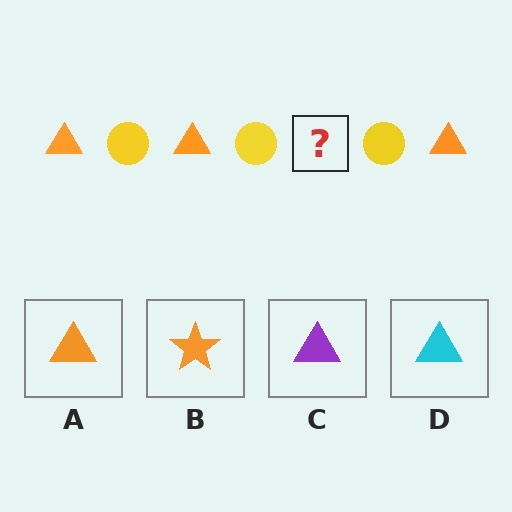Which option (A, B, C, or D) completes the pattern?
A.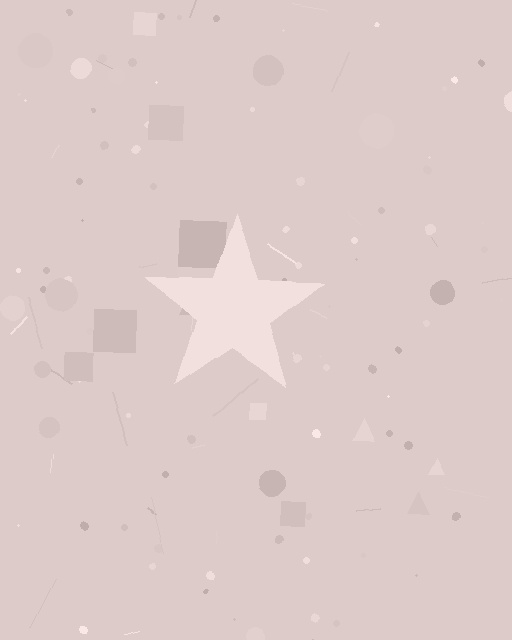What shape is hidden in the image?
A star is hidden in the image.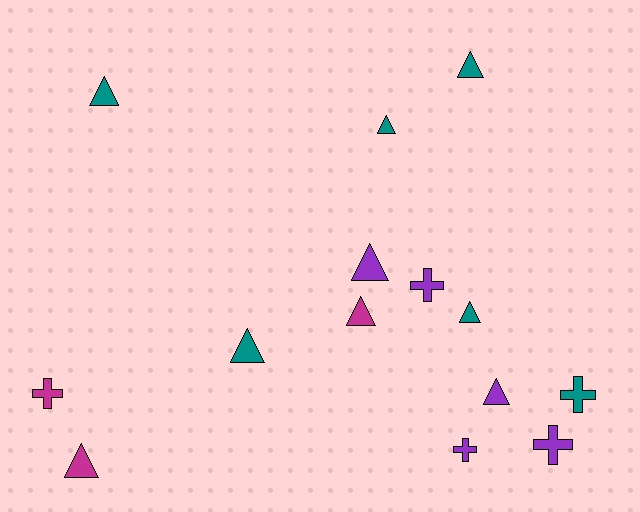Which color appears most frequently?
Teal, with 6 objects.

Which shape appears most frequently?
Triangle, with 9 objects.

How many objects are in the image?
There are 14 objects.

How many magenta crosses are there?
There is 1 magenta cross.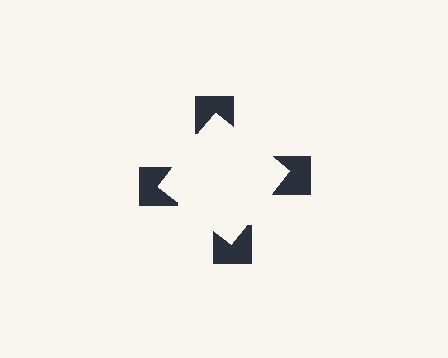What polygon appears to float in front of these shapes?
An illusory square — its edges are inferred from the aligned wedge cuts in the notched squares, not physically drawn.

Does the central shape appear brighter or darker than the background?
It typically appears slightly brighter than the background, even though no actual brightness change is drawn.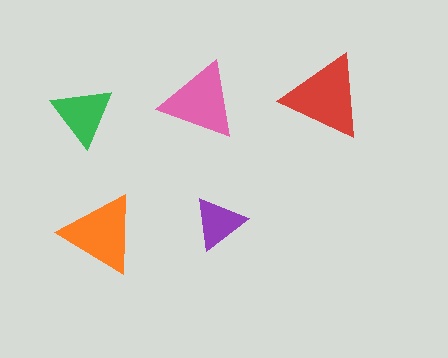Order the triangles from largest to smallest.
the red one, the orange one, the pink one, the green one, the purple one.